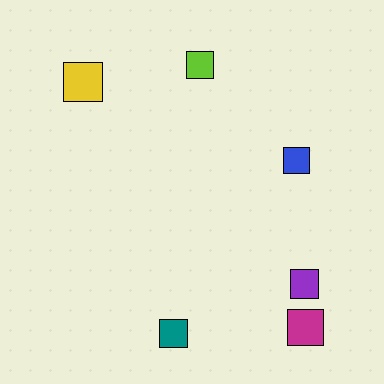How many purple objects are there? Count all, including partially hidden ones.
There is 1 purple object.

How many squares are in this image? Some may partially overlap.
There are 6 squares.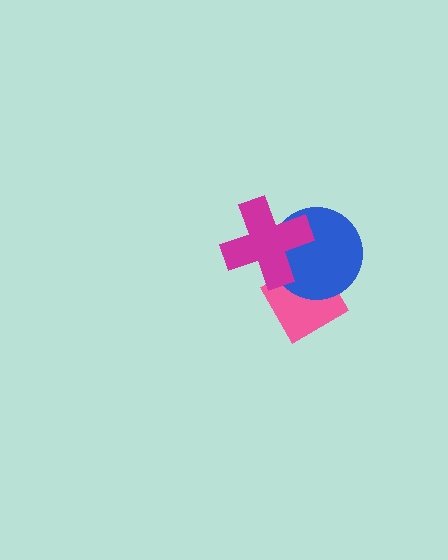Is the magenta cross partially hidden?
No, no other shape covers it.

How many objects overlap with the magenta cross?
2 objects overlap with the magenta cross.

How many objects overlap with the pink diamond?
2 objects overlap with the pink diamond.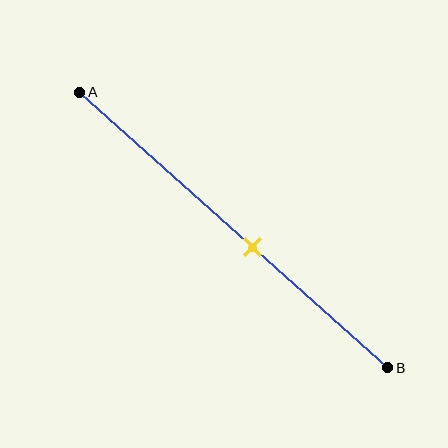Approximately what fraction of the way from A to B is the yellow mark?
The yellow mark is approximately 55% of the way from A to B.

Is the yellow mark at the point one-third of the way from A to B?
No, the mark is at about 55% from A, not at the 33% one-third point.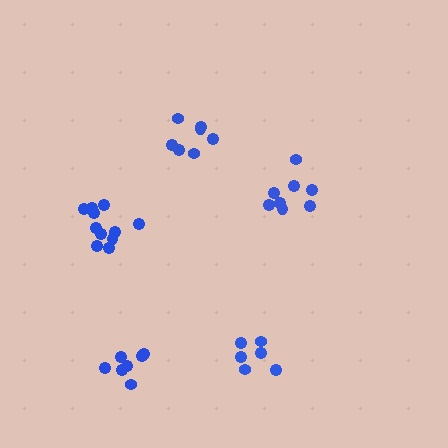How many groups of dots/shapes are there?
There are 5 groups.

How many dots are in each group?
Group 1: 7 dots, Group 2: 7 dots, Group 3: 8 dots, Group 4: 6 dots, Group 5: 11 dots (39 total).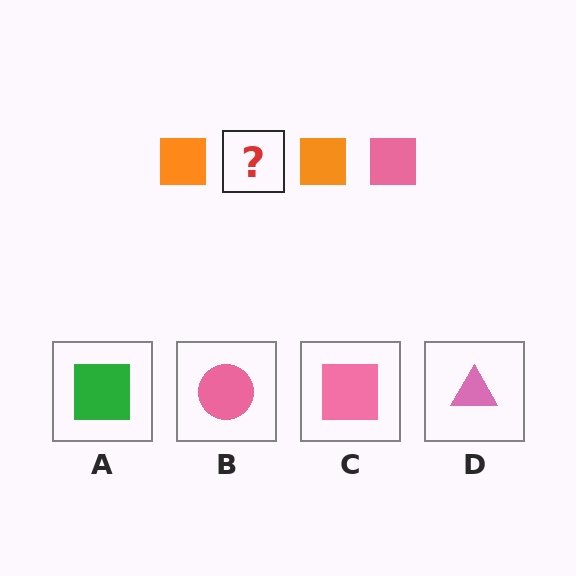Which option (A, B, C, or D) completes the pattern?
C.